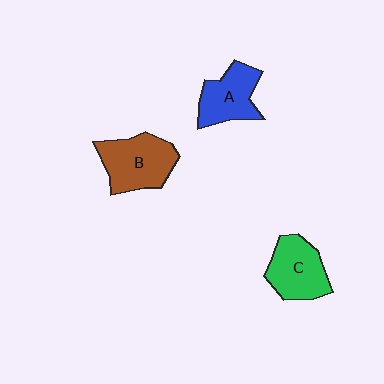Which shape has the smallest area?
Shape A (blue).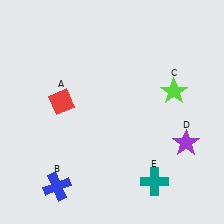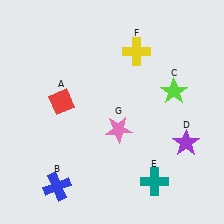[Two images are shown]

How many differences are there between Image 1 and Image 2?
There are 2 differences between the two images.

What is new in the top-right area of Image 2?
A yellow cross (F) was added in the top-right area of Image 2.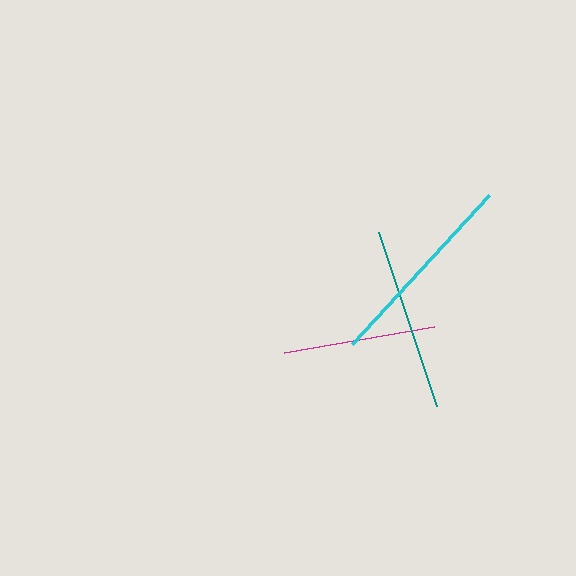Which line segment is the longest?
The cyan line is the longest at approximately 202 pixels.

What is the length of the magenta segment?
The magenta segment is approximately 152 pixels long.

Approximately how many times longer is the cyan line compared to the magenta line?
The cyan line is approximately 1.3 times the length of the magenta line.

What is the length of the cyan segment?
The cyan segment is approximately 202 pixels long.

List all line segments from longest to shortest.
From longest to shortest: cyan, teal, magenta.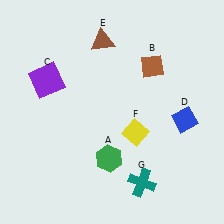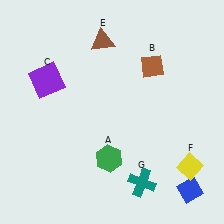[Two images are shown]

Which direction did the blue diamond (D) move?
The blue diamond (D) moved down.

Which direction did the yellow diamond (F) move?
The yellow diamond (F) moved right.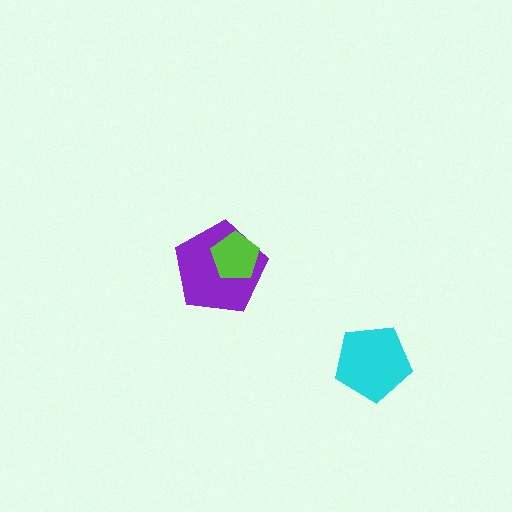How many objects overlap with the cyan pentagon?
0 objects overlap with the cyan pentagon.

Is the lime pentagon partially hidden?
No, no other shape covers it.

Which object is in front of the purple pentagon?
The lime pentagon is in front of the purple pentagon.